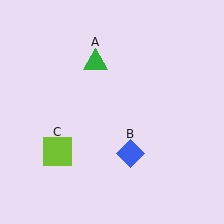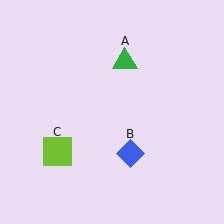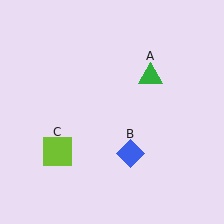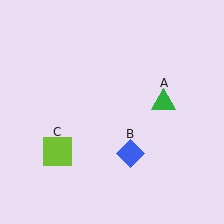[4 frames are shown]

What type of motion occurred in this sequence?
The green triangle (object A) rotated clockwise around the center of the scene.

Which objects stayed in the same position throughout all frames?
Blue diamond (object B) and lime square (object C) remained stationary.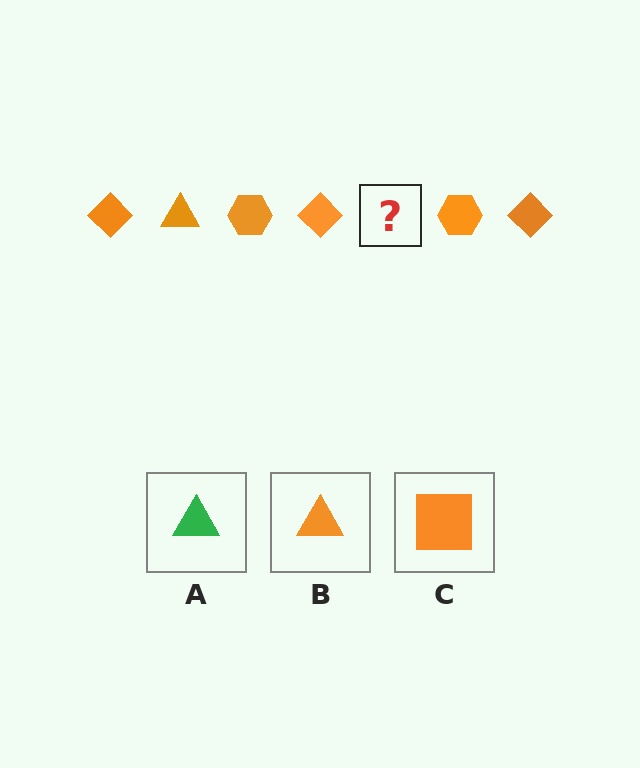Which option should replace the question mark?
Option B.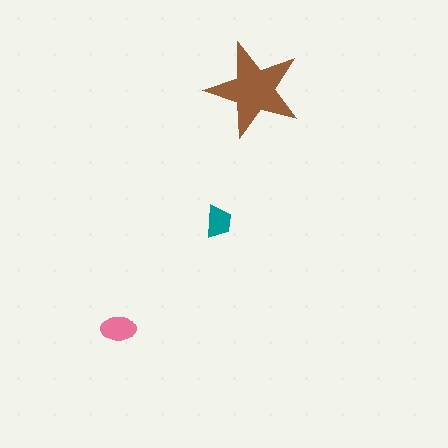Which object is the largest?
The brown star.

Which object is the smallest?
The teal trapezoid.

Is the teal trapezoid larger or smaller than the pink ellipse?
Smaller.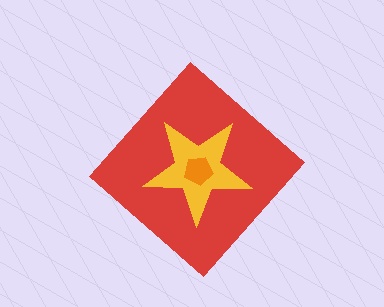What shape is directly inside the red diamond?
The yellow star.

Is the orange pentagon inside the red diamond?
Yes.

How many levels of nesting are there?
3.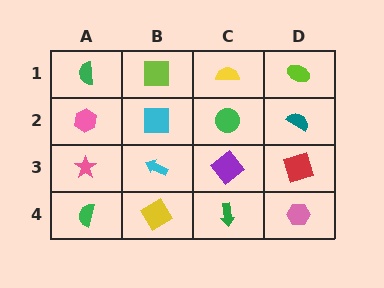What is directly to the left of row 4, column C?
A yellow diamond.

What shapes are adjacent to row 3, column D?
A teal semicircle (row 2, column D), a pink hexagon (row 4, column D), a purple diamond (row 3, column C).